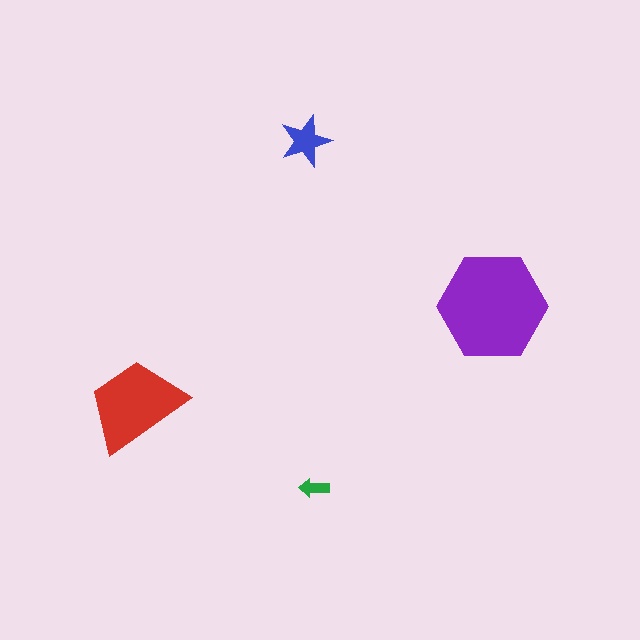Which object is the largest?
The purple hexagon.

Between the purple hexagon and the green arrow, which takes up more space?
The purple hexagon.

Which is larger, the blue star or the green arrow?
The blue star.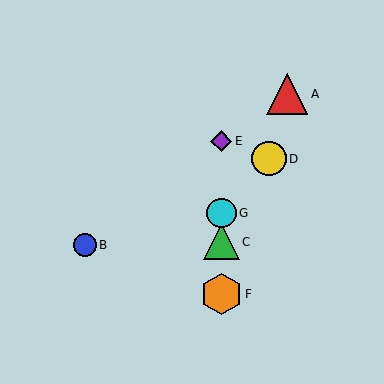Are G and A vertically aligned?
No, G is at x≈221 and A is at x≈287.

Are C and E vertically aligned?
Yes, both are at x≈221.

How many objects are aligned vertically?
4 objects (C, E, F, G) are aligned vertically.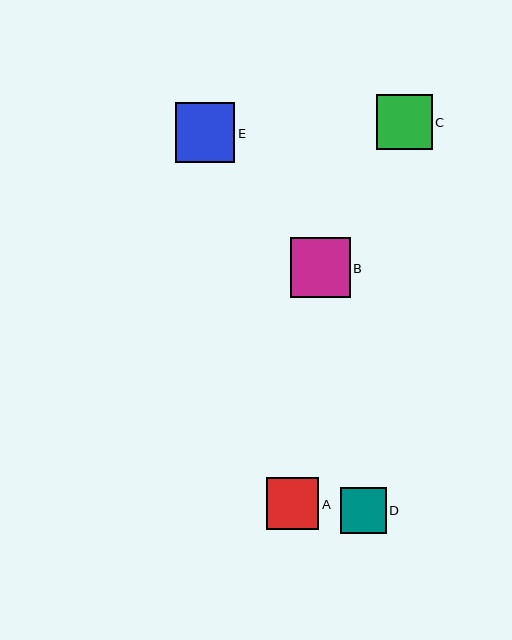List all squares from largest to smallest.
From largest to smallest: E, B, C, A, D.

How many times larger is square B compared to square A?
Square B is approximately 1.1 times the size of square A.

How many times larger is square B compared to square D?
Square B is approximately 1.3 times the size of square D.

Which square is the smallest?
Square D is the smallest with a size of approximately 46 pixels.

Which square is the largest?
Square E is the largest with a size of approximately 60 pixels.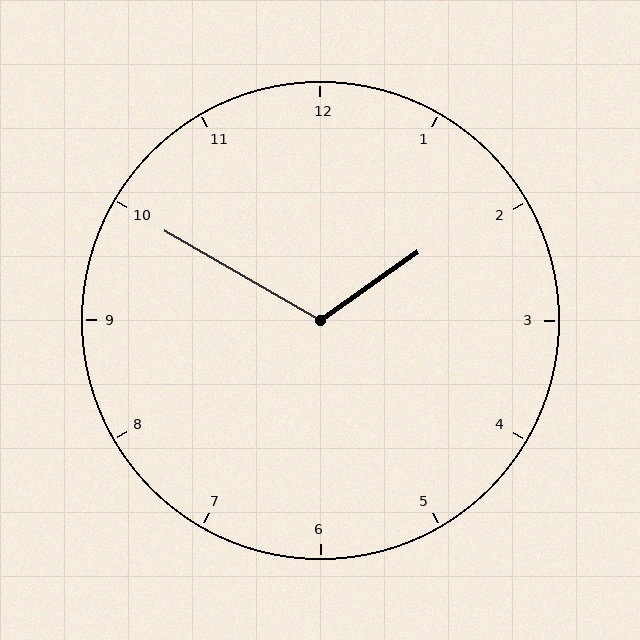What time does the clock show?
1:50.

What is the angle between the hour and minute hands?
Approximately 115 degrees.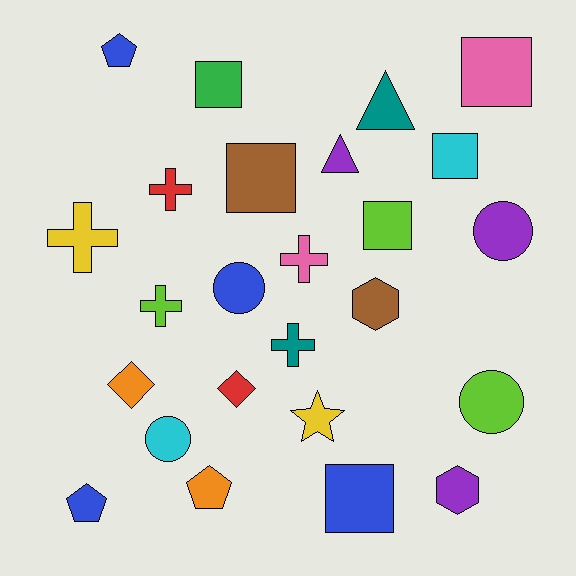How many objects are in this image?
There are 25 objects.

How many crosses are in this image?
There are 5 crosses.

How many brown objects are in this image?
There are 2 brown objects.